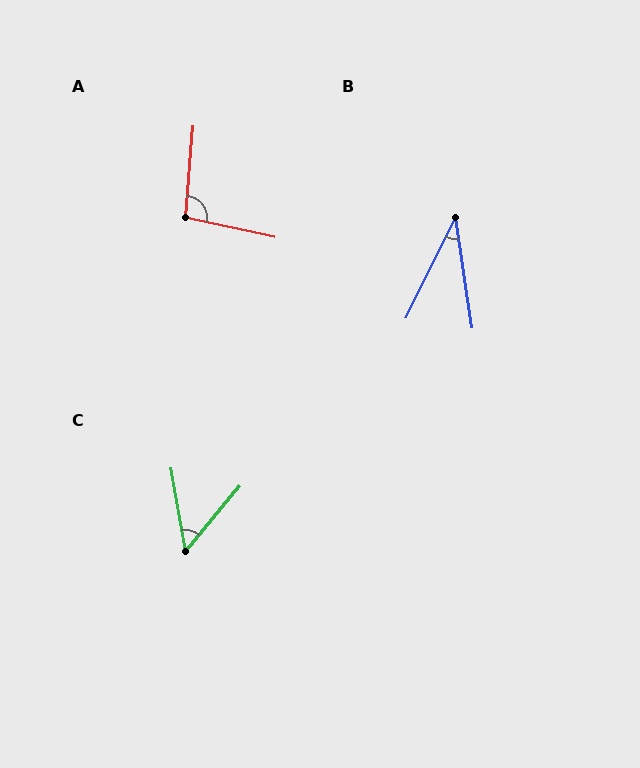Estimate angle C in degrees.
Approximately 49 degrees.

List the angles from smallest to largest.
B (35°), C (49°), A (98°).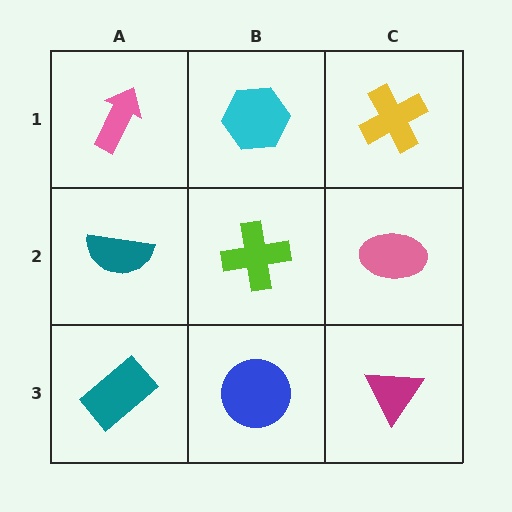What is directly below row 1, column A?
A teal semicircle.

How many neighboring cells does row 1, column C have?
2.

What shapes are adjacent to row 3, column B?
A lime cross (row 2, column B), a teal rectangle (row 3, column A), a magenta triangle (row 3, column C).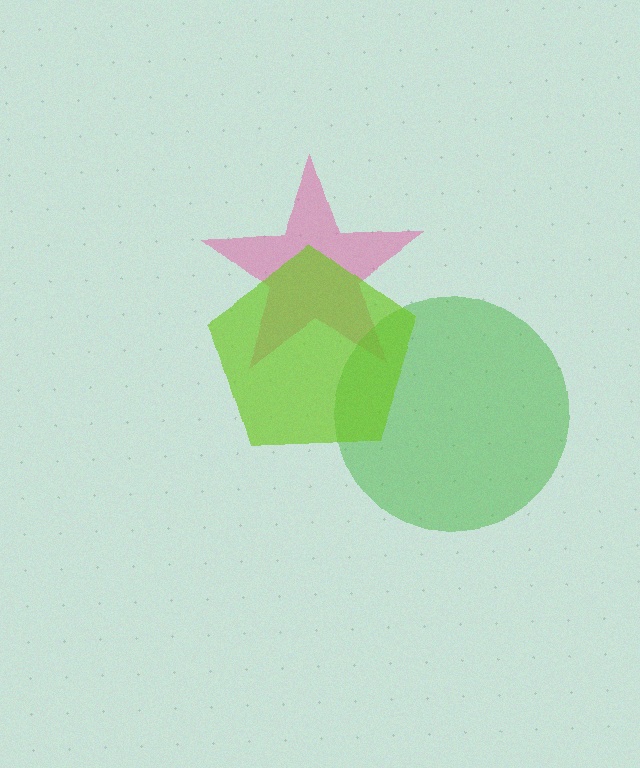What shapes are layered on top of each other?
The layered shapes are: a pink star, a green circle, a lime pentagon.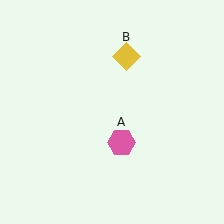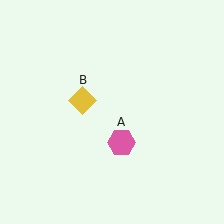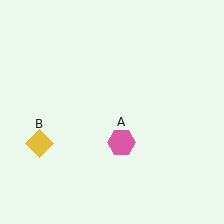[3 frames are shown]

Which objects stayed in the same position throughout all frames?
Pink hexagon (object A) remained stationary.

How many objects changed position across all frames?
1 object changed position: yellow diamond (object B).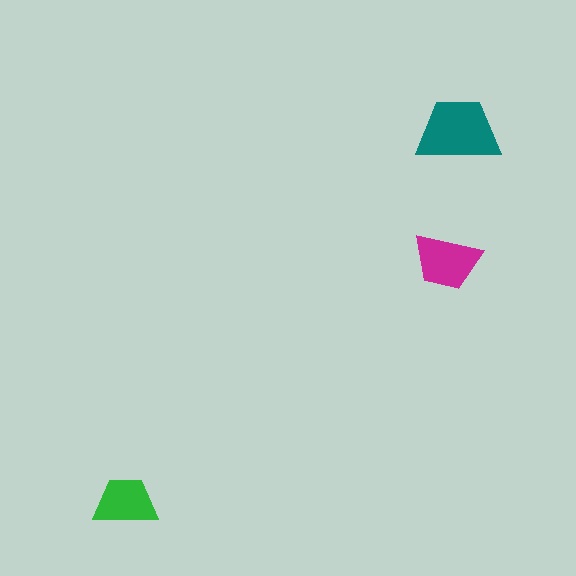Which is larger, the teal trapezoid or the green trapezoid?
The teal one.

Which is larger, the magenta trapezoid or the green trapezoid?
The magenta one.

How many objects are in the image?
There are 3 objects in the image.